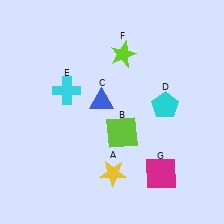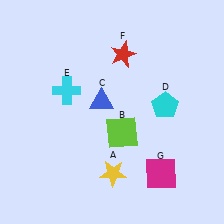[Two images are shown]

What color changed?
The star (F) changed from lime in Image 1 to red in Image 2.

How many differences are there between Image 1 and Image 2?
There is 1 difference between the two images.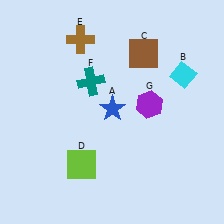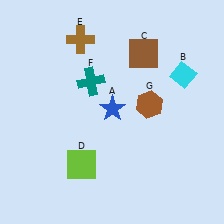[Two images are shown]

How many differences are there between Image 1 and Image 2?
There is 1 difference between the two images.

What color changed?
The hexagon (G) changed from purple in Image 1 to brown in Image 2.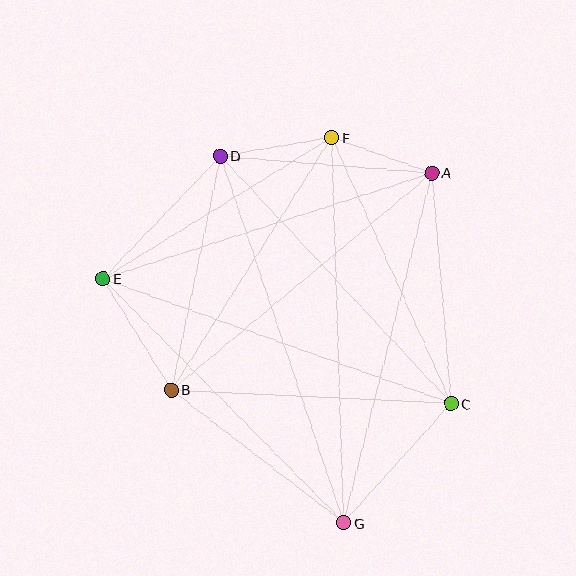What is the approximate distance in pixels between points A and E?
The distance between A and E is approximately 345 pixels.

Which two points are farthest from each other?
Points D and G are farthest from each other.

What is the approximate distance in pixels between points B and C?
The distance between B and C is approximately 280 pixels.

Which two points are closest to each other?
Points A and F are closest to each other.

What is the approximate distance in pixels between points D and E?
The distance between D and E is approximately 170 pixels.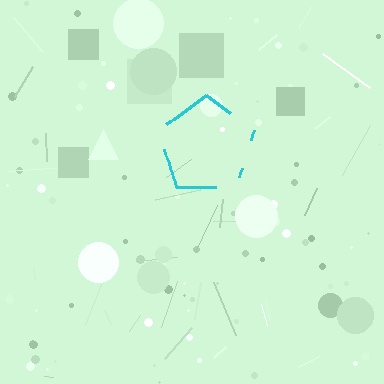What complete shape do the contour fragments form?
The contour fragments form a pentagon.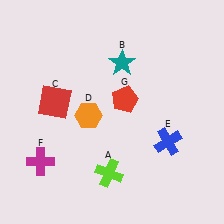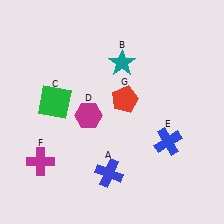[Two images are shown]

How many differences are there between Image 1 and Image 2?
There are 3 differences between the two images.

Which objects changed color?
A changed from lime to blue. C changed from red to green. D changed from orange to magenta.